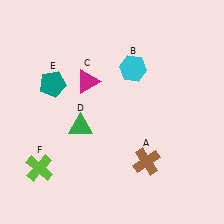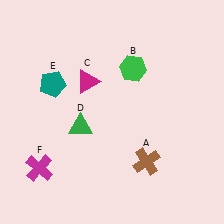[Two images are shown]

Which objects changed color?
B changed from cyan to green. F changed from lime to magenta.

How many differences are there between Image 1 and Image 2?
There are 2 differences between the two images.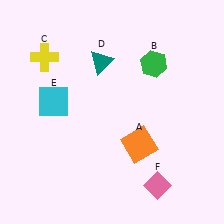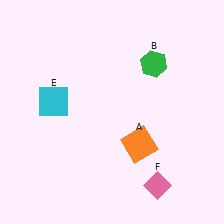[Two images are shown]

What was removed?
The yellow cross (C), the teal triangle (D) were removed in Image 2.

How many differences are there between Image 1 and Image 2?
There are 2 differences between the two images.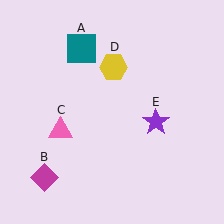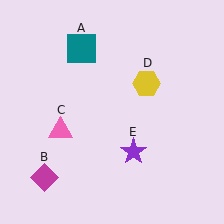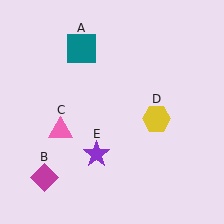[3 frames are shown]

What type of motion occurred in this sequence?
The yellow hexagon (object D), purple star (object E) rotated clockwise around the center of the scene.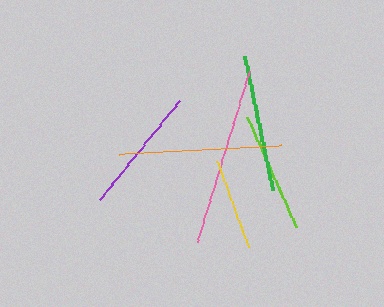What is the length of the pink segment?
The pink segment is approximately 179 pixels long.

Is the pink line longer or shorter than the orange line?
The pink line is longer than the orange line.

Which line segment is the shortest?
The yellow line is the shortest at approximately 92 pixels.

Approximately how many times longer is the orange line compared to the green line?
The orange line is approximately 1.2 times the length of the green line.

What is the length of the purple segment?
The purple segment is approximately 127 pixels long.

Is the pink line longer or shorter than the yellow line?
The pink line is longer than the yellow line.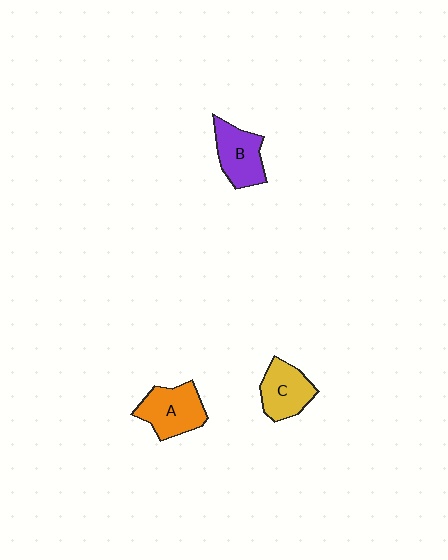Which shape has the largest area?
Shape A (orange).